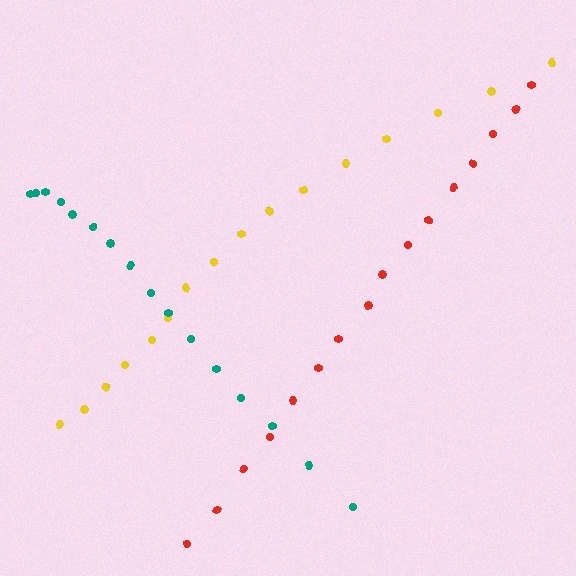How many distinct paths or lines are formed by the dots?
There are 3 distinct paths.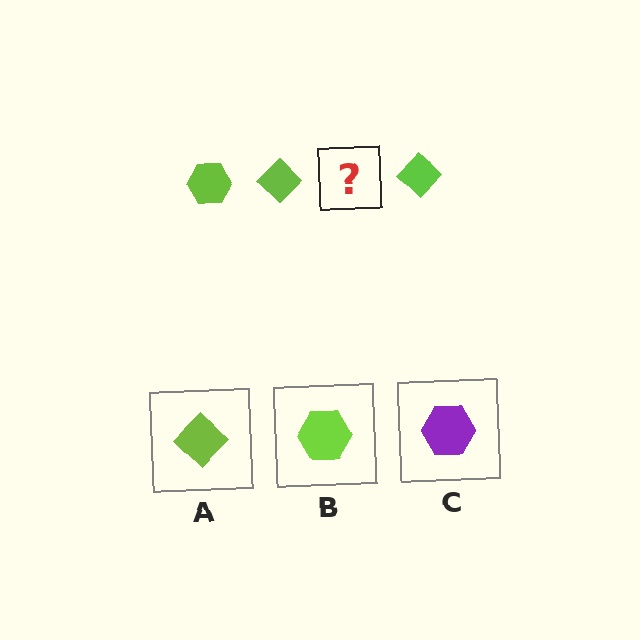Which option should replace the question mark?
Option B.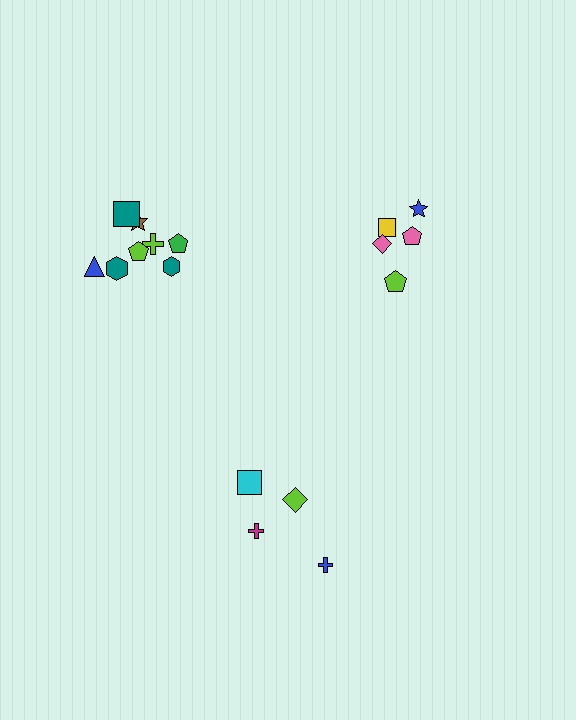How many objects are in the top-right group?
There are 5 objects.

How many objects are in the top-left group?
There are 8 objects.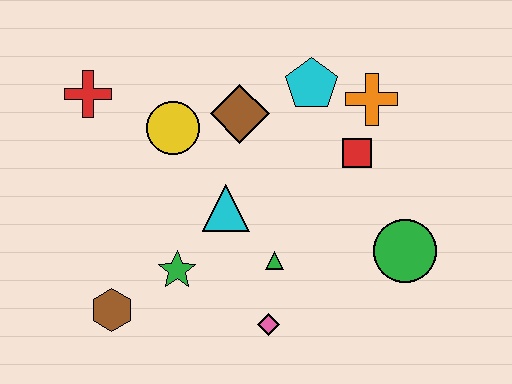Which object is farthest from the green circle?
The red cross is farthest from the green circle.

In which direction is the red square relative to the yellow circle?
The red square is to the right of the yellow circle.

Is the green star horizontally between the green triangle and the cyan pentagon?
No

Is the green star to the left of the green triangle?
Yes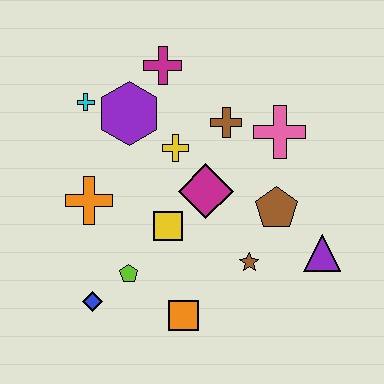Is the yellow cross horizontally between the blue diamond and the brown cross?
Yes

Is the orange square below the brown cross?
Yes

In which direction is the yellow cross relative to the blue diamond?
The yellow cross is above the blue diamond.